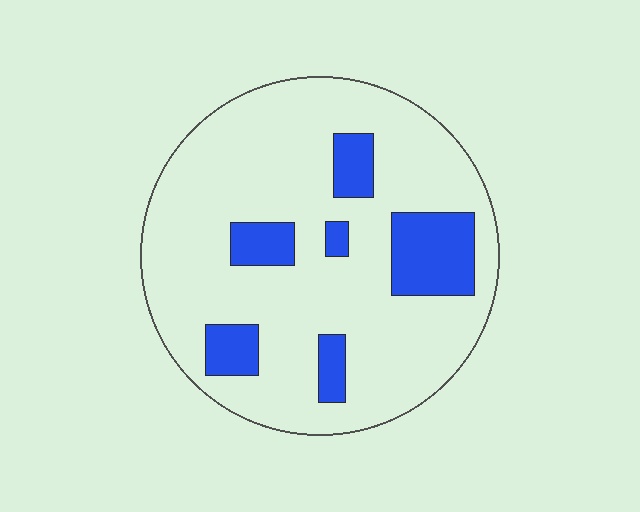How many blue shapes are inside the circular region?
6.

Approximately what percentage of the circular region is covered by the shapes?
Approximately 20%.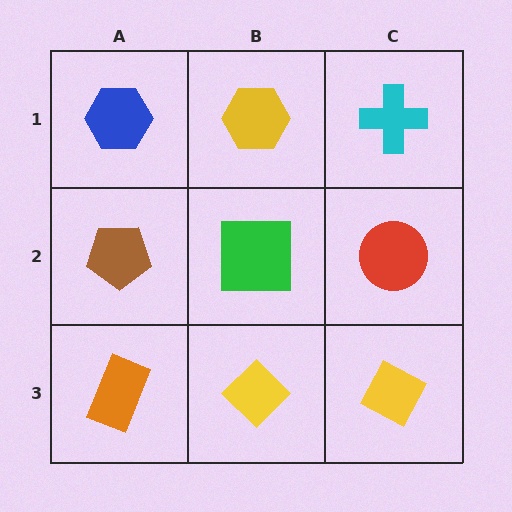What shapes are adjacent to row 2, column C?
A cyan cross (row 1, column C), a yellow diamond (row 3, column C), a green square (row 2, column B).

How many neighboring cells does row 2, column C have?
3.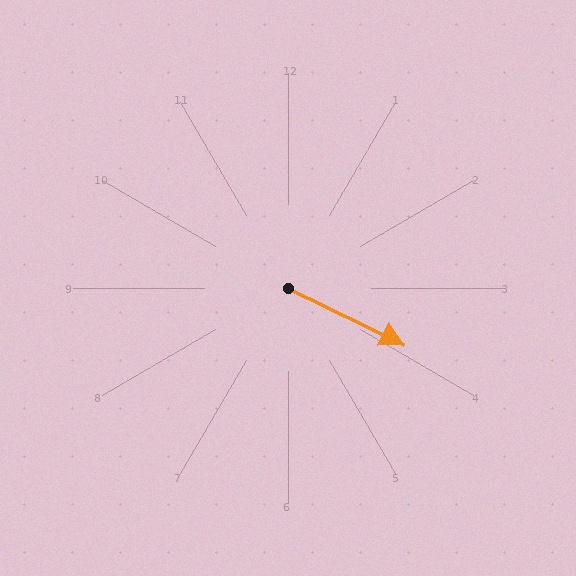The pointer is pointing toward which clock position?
Roughly 4 o'clock.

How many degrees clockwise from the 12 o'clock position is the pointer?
Approximately 116 degrees.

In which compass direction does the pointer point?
Southeast.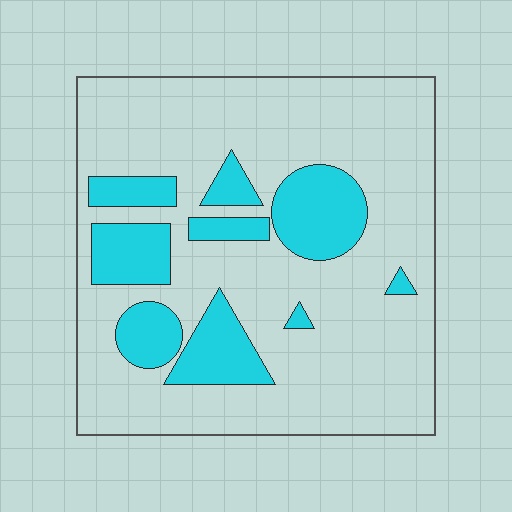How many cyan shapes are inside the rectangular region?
9.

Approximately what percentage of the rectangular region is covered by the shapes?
Approximately 20%.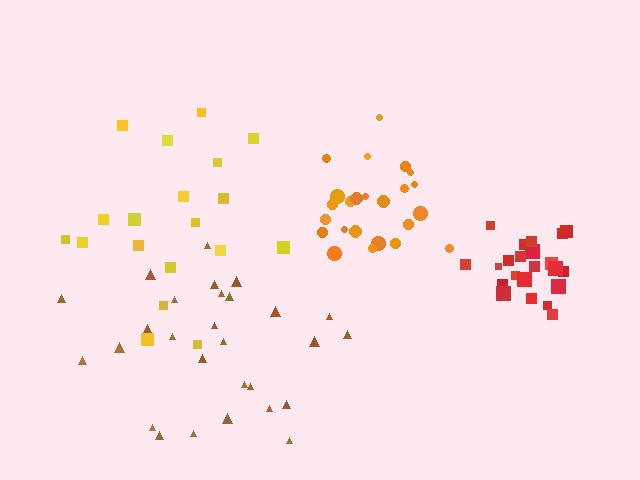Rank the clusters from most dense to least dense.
red, orange, brown, yellow.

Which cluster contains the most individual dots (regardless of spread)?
Brown (28).